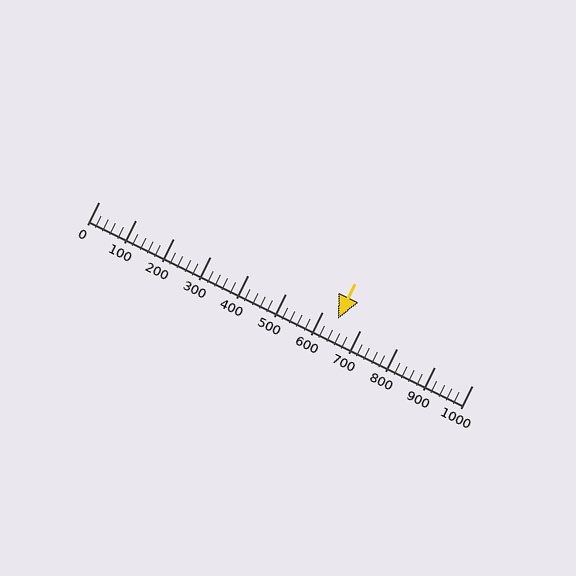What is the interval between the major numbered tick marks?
The major tick marks are spaced 100 units apart.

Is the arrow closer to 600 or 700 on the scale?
The arrow is closer to 600.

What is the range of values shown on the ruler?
The ruler shows values from 0 to 1000.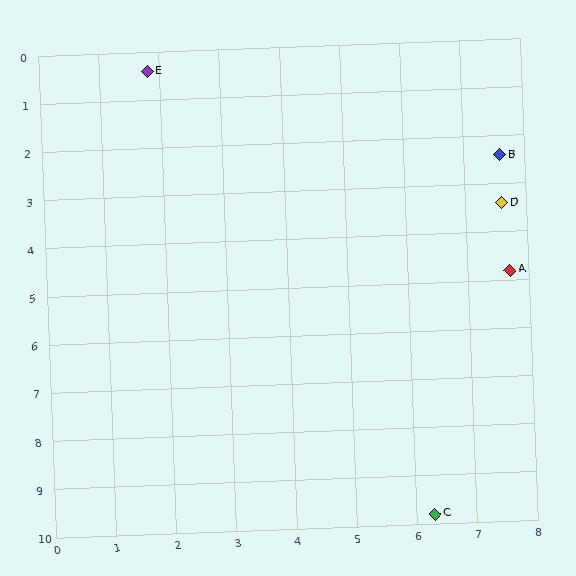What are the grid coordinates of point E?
Point E is at approximately (1.8, 0.4).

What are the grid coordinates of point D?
Point D is at approximately (7.6, 3.4).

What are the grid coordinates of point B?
Point B is at approximately (7.6, 2.4).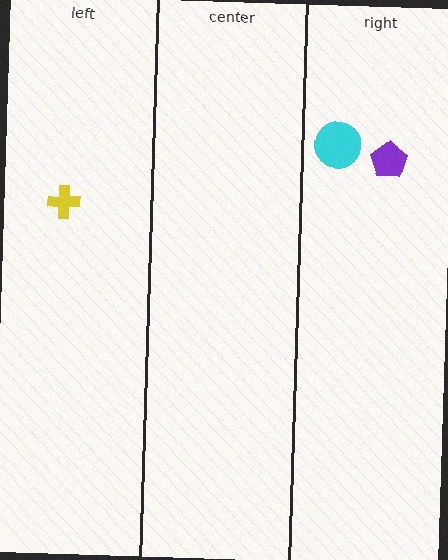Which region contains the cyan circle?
The right region.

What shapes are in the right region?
The cyan circle, the purple pentagon.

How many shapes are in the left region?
1.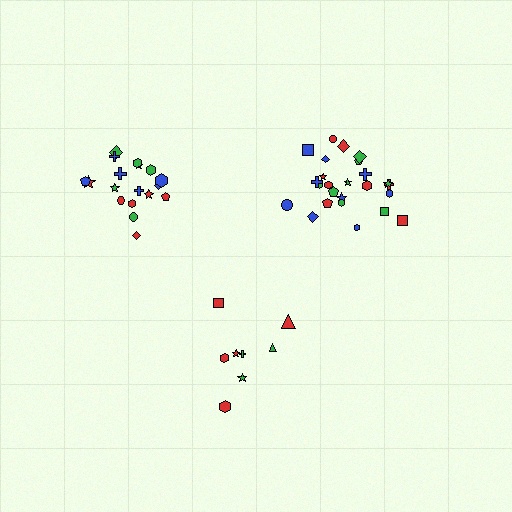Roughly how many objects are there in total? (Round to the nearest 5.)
Roughly 50 objects in total.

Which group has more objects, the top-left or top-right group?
The top-right group.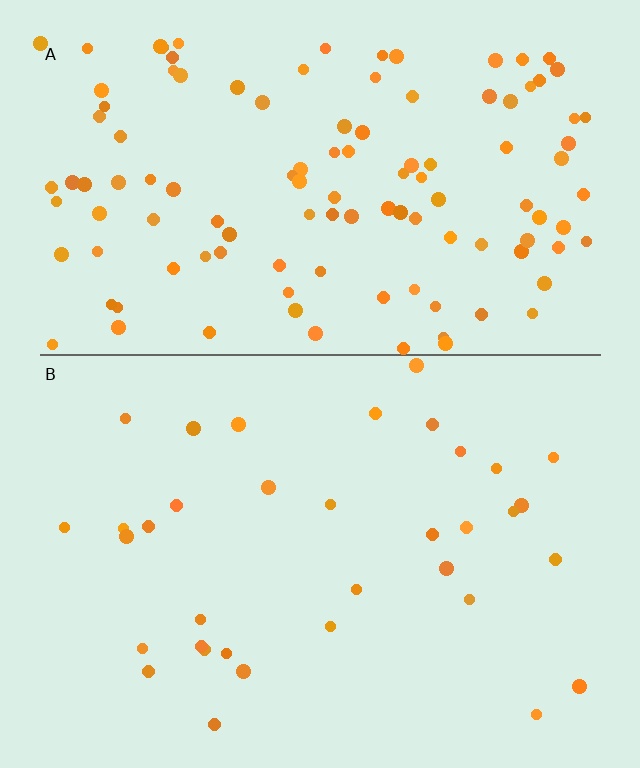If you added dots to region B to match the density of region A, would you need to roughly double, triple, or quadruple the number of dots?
Approximately triple.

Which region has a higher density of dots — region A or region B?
A (the top).